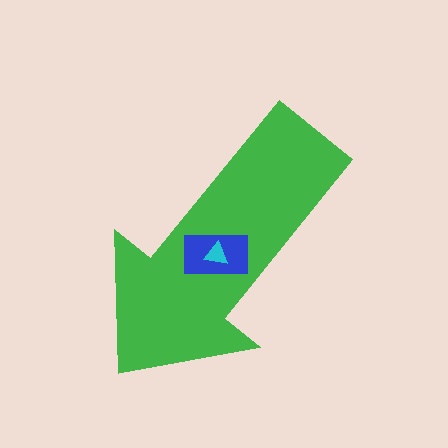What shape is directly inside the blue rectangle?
The cyan triangle.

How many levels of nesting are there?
3.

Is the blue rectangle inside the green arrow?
Yes.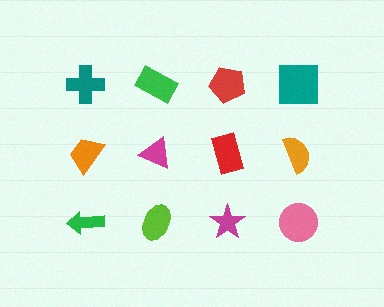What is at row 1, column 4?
A teal square.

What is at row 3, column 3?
A magenta star.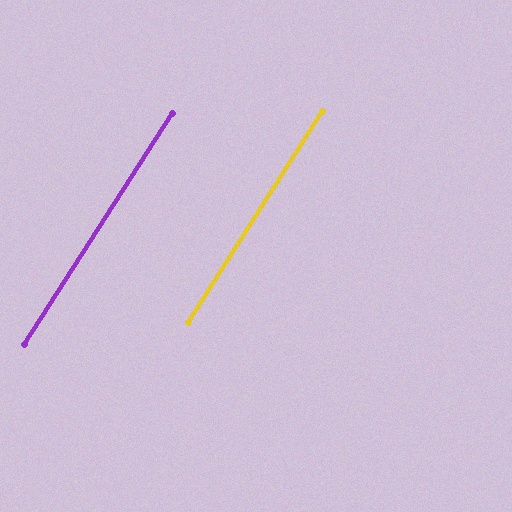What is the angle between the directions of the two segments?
Approximately 0 degrees.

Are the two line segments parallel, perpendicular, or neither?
Parallel — their directions differ by only 0.2°.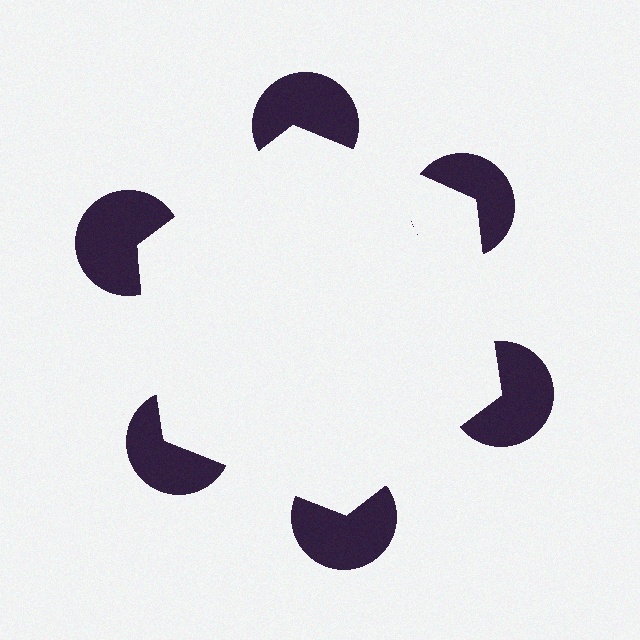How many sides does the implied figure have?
6 sides.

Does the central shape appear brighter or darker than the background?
It typically appears slightly brighter than the background, even though no actual brightness change is drawn.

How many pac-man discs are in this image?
There are 6 — one at each vertex of the illusory hexagon.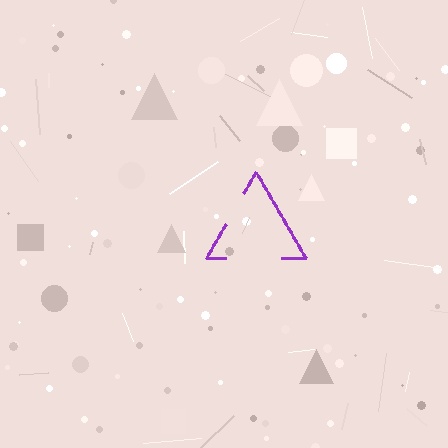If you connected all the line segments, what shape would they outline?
They would outline a triangle.